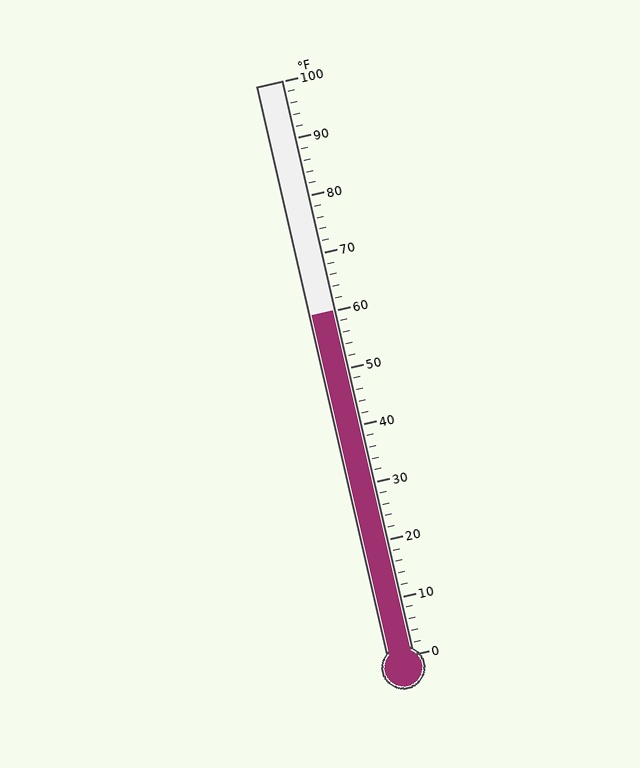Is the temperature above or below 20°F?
The temperature is above 20°F.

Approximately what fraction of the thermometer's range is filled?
The thermometer is filled to approximately 60% of its range.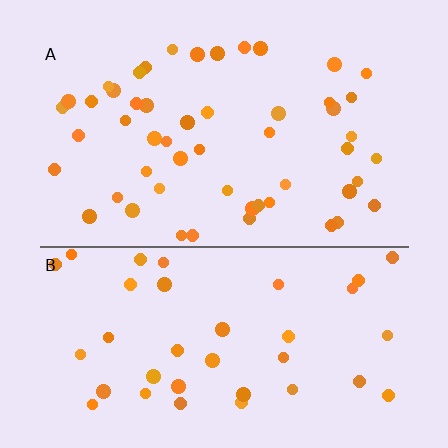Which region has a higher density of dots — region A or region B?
A (the top).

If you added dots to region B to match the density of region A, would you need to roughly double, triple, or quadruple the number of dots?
Approximately double.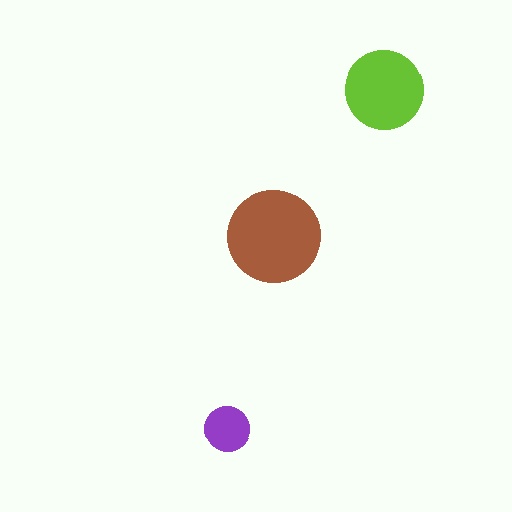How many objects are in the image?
There are 3 objects in the image.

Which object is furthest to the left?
The purple circle is leftmost.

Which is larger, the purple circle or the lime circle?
The lime one.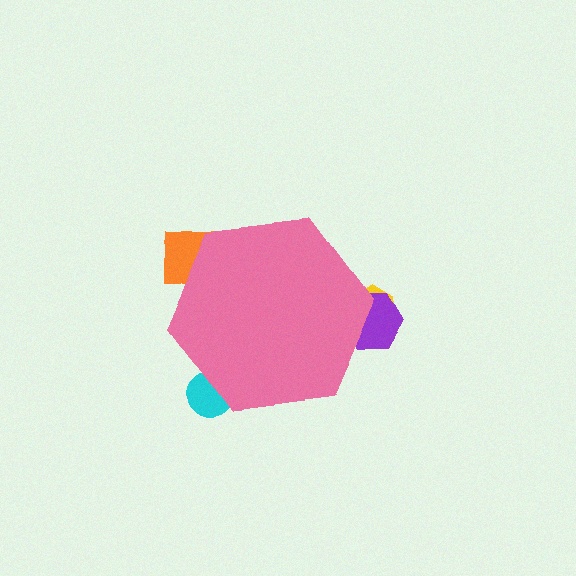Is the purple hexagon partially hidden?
Yes, the purple hexagon is partially hidden behind the pink hexagon.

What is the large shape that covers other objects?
A pink hexagon.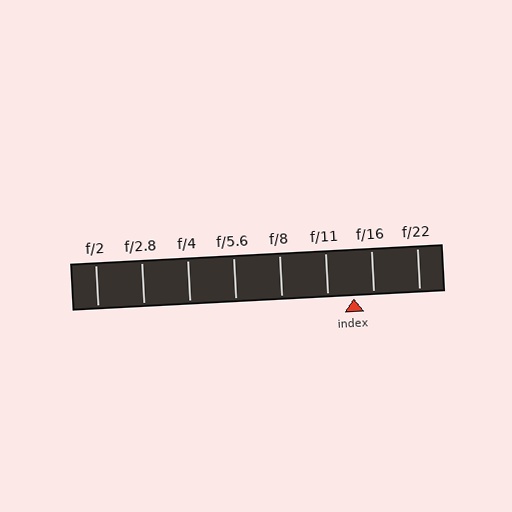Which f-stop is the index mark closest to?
The index mark is closest to f/16.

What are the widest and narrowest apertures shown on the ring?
The widest aperture shown is f/2 and the narrowest is f/22.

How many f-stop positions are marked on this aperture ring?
There are 8 f-stop positions marked.